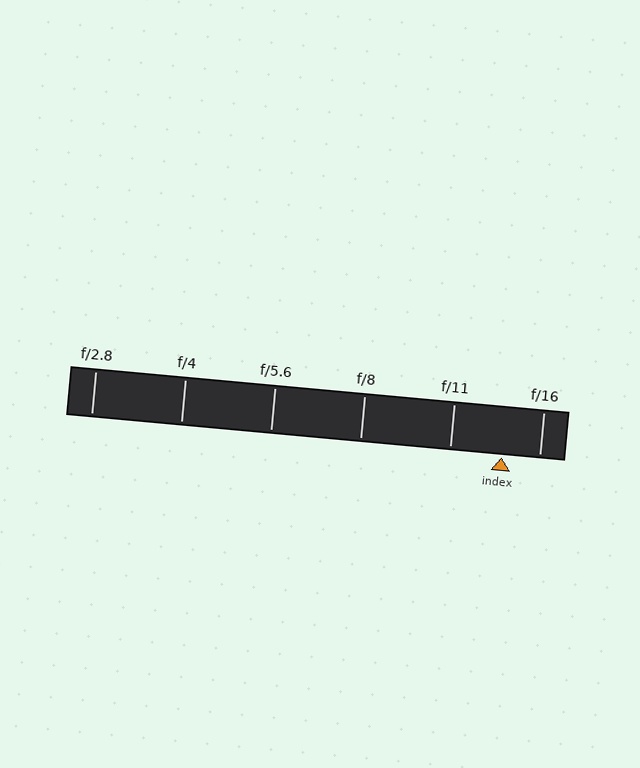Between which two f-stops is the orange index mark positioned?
The index mark is between f/11 and f/16.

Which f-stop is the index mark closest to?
The index mark is closest to f/16.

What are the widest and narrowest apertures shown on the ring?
The widest aperture shown is f/2.8 and the narrowest is f/16.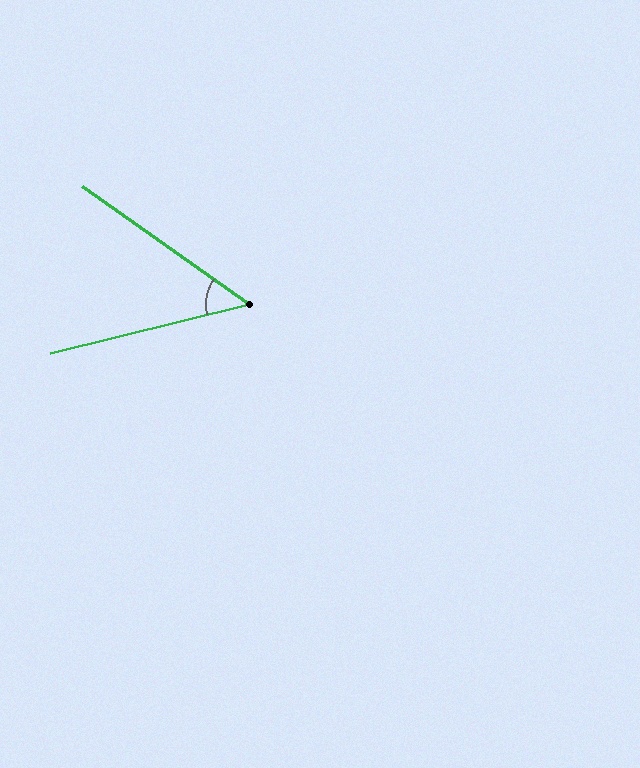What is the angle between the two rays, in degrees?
Approximately 49 degrees.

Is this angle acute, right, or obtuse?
It is acute.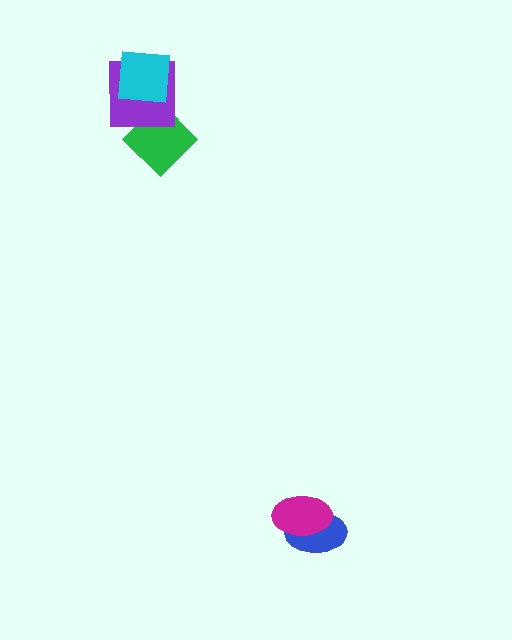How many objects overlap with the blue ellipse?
1 object overlaps with the blue ellipse.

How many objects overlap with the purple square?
2 objects overlap with the purple square.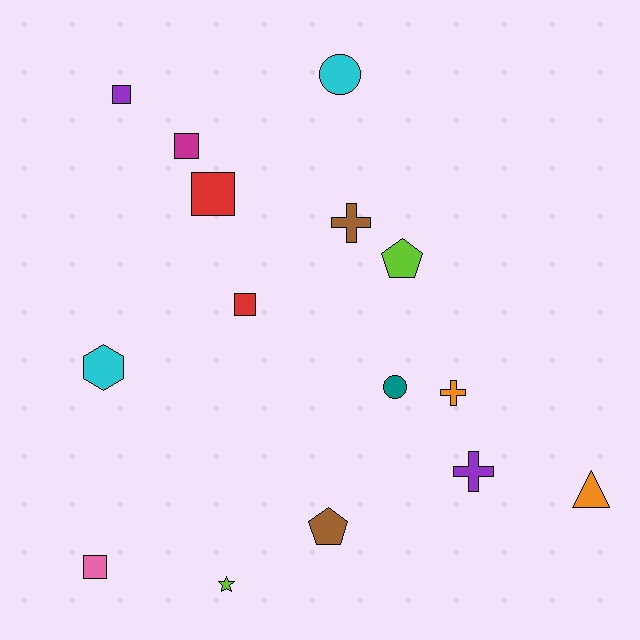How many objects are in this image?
There are 15 objects.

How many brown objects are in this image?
There are 2 brown objects.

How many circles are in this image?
There are 2 circles.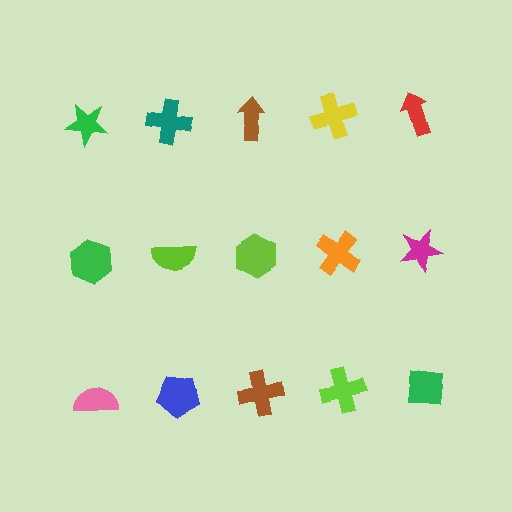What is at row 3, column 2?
A blue pentagon.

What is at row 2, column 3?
A lime hexagon.